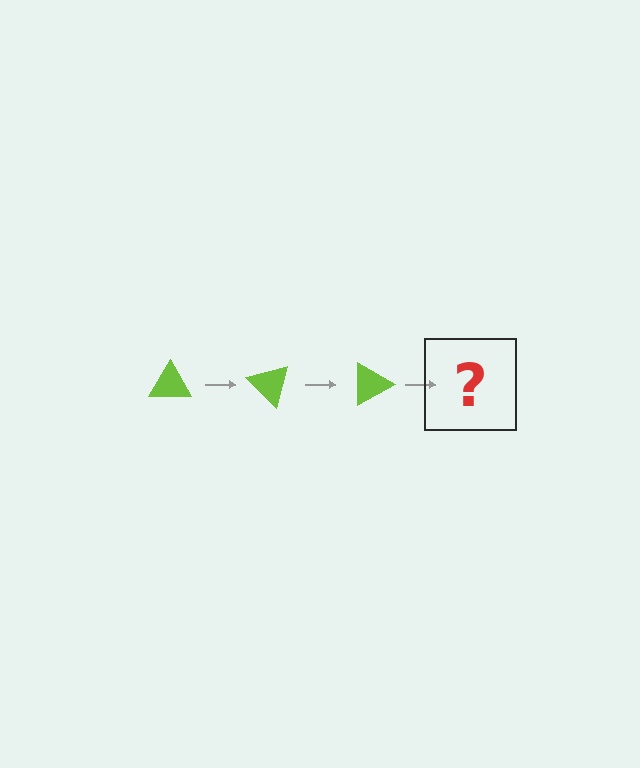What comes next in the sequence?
The next element should be a lime triangle rotated 135 degrees.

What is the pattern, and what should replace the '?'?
The pattern is that the triangle rotates 45 degrees each step. The '?' should be a lime triangle rotated 135 degrees.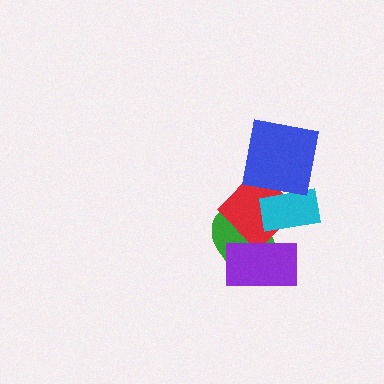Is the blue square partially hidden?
No, no other shape covers it.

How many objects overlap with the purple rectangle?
2 objects overlap with the purple rectangle.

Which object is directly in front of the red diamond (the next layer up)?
The cyan rectangle is directly in front of the red diamond.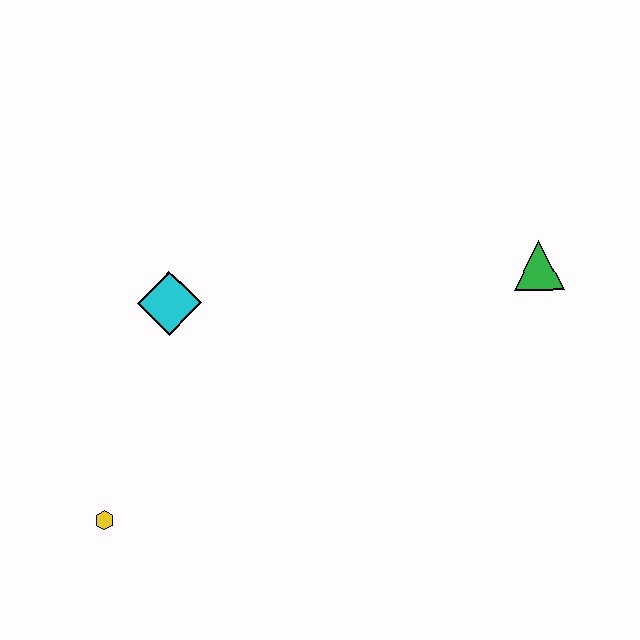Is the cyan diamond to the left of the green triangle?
Yes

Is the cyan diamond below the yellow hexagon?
No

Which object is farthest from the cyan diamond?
The green triangle is farthest from the cyan diamond.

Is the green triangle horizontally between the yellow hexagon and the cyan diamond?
No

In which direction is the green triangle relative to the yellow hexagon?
The green triangle is to the right of the yellow hexagon.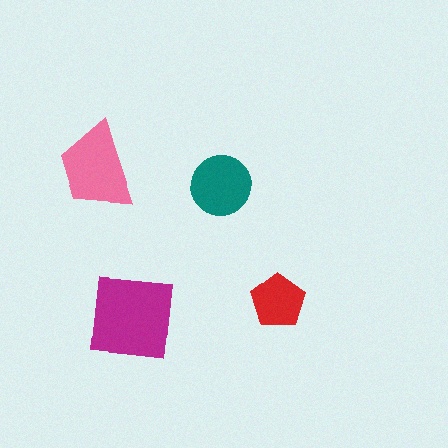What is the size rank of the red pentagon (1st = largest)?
4th.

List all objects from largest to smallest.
The magenta square, the pink trapezoid, the teal circle, the red pentagon.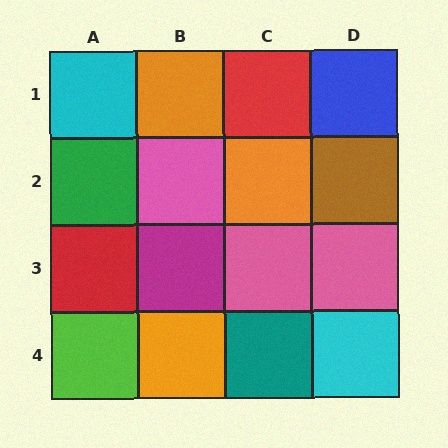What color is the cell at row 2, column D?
Brown.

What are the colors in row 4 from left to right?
Lime, orange, teal, cyan.